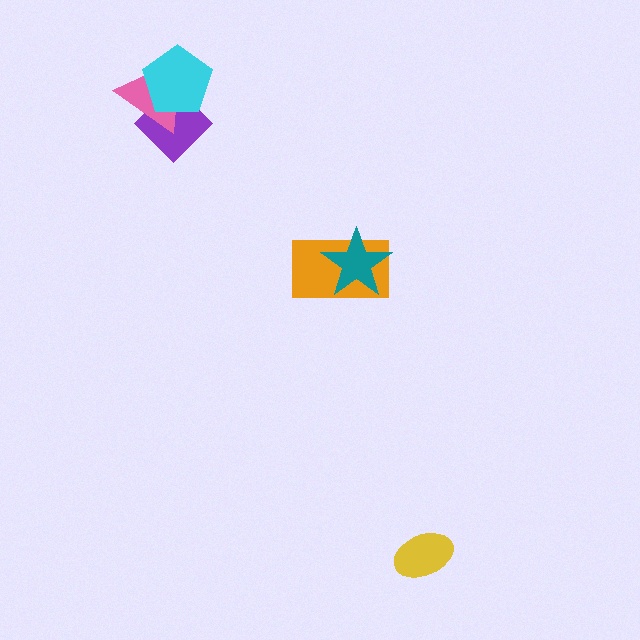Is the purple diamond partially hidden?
Yes, it is partially covered by another shape.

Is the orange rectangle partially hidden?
Yes, it is partially covered by another shape.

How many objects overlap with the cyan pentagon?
2 objects overlap with the cyan pentagon.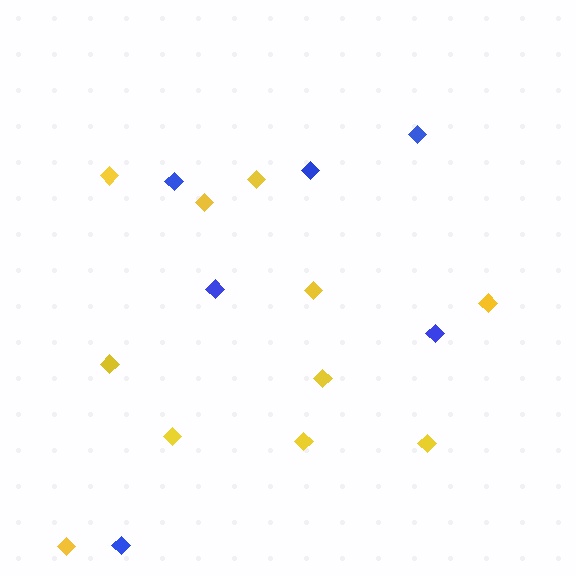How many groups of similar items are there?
There are 2 groups: one group of blue diamonds (6) and one group of yellow diamonds (11).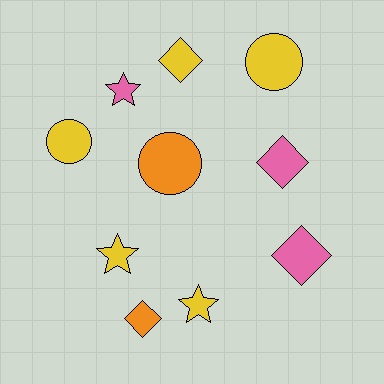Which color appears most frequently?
Yellow, with 5 objects.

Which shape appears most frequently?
Diamond, with 4 objects.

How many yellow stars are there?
There are 2 yellow stars.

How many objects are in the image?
There are 10 objects.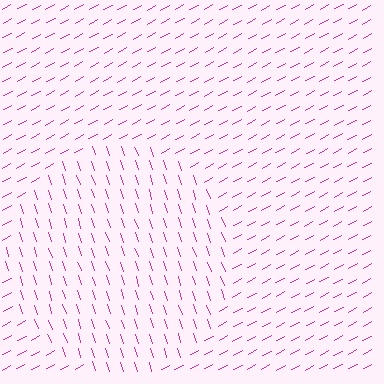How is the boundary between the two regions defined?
The boundary is defined purely by a change in line orientation (approximately 80 degrees difference). All lines are the same color and thickness.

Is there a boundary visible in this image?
Yes, there is a texture boundary formed by a change in line orientation.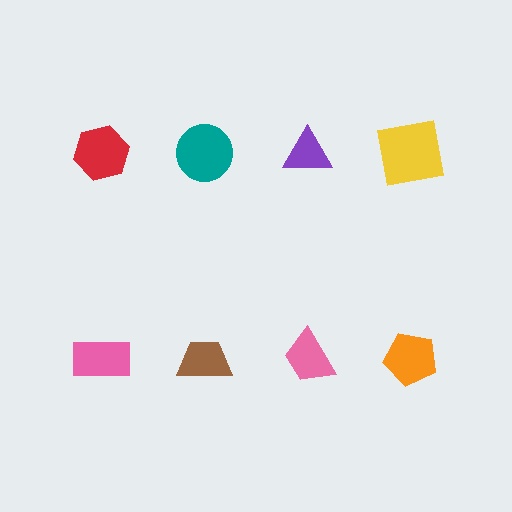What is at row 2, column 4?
An orange pentagon.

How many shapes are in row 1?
4 shapes.